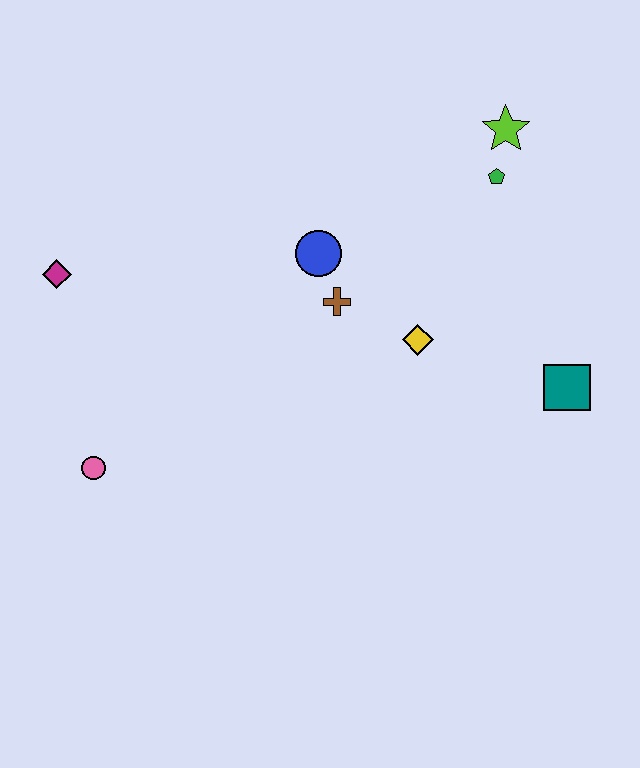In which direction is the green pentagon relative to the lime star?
The green pentagon is below the lime star.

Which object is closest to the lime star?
The green pentagon is closest to the lime star.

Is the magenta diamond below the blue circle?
Yes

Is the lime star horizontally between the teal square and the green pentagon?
Yes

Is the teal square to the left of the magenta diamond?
No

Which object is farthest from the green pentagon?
The pink circle is farthest from the green pentagon.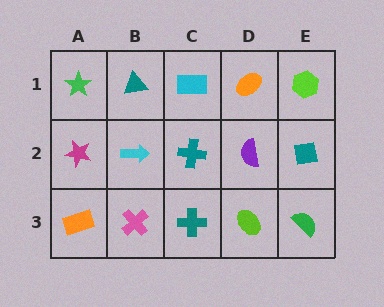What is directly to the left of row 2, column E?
A purple semicircle.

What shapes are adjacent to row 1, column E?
A teal square (row 2, column E), an orange ellipse (row 1, column D).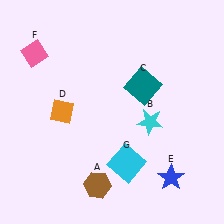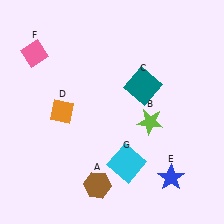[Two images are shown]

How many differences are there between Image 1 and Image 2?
There is 1 difference between the two images.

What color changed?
The star (B) changed from cyan in Image 1 to lime in Image 2.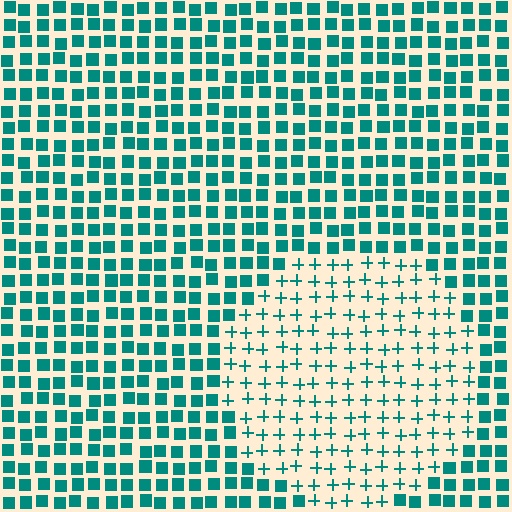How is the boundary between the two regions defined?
The boundary is defined by a change in element shape: plus signs inside vs. squares outside. All elements share the same color and spacing.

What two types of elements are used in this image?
The image uses plus signs inside the circle region and squares outside it.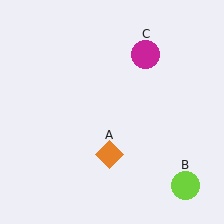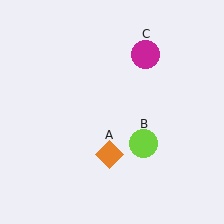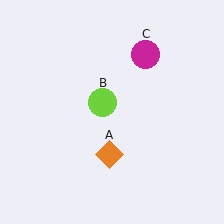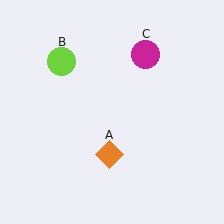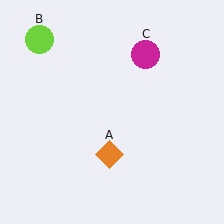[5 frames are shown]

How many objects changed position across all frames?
1 object changed position: lime circle (object B).